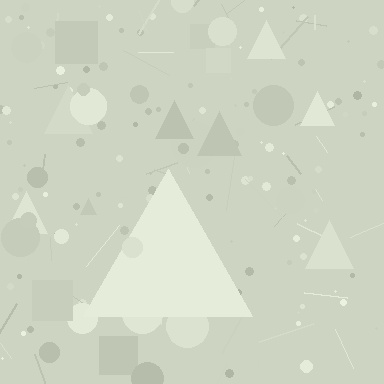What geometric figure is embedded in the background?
A triangle is embedded in the background.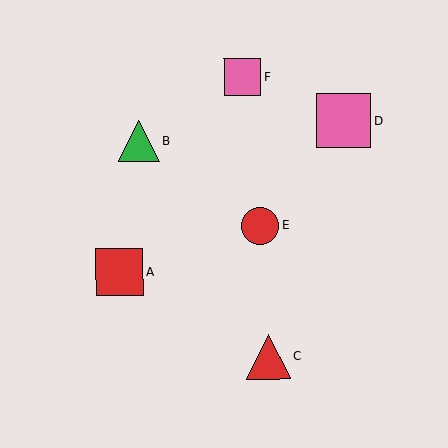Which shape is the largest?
The pink square (labeled D) is the largest.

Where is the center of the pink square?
The center of the pink square is at (242, 77).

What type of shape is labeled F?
Shape F is a pink square.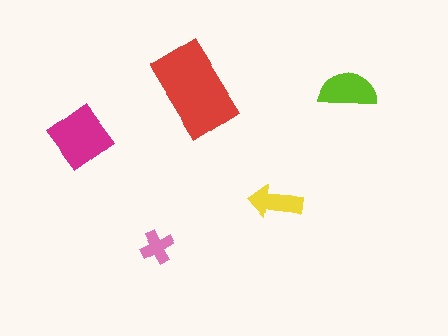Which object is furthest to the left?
The magenta diamond is leftmost.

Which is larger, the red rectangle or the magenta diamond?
The red rectangle.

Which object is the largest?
The red rectangle.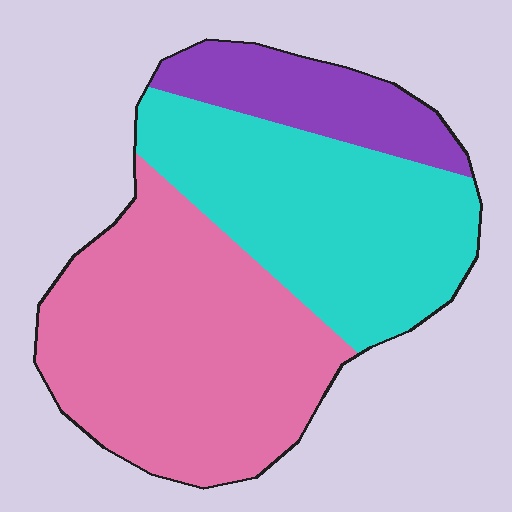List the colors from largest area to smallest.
From largest to smallest: pink, cyan, purple.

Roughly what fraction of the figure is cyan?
Cyan takes up between a quarter and a half of the figure.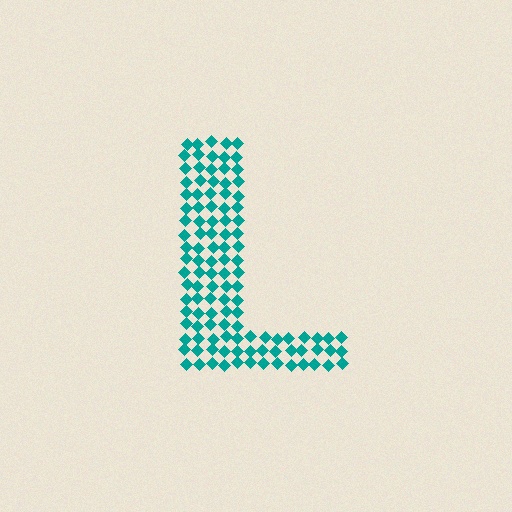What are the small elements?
The small elements are diamonds.